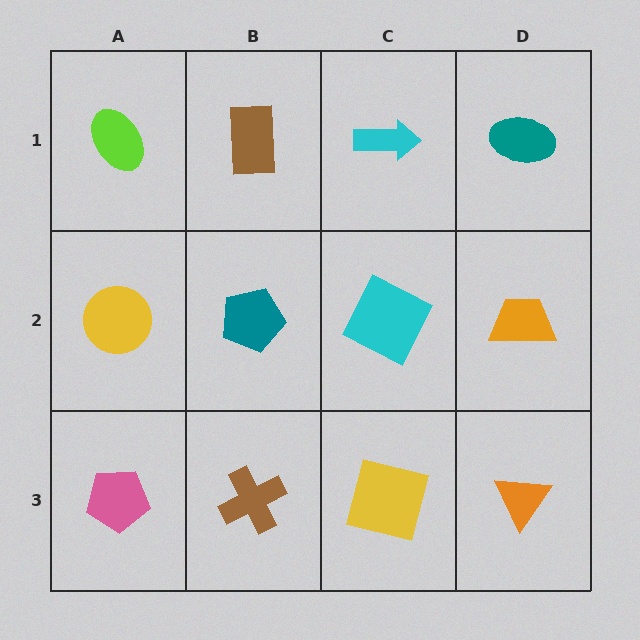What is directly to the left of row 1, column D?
A cyan arrow.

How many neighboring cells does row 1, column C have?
3.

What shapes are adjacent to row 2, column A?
A lime ellipse (row 1, column A), a pink pentagon (row 3, column A), a teal pentagon (row 2, column B).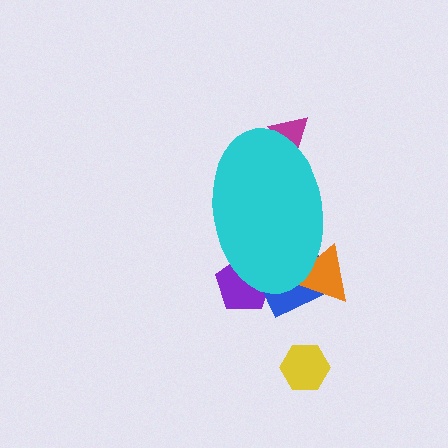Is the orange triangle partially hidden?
Yes, the orange triangle is partially hidden behind the cyan ellipse.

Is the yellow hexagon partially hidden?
No, the yellow hexagon is fully visible.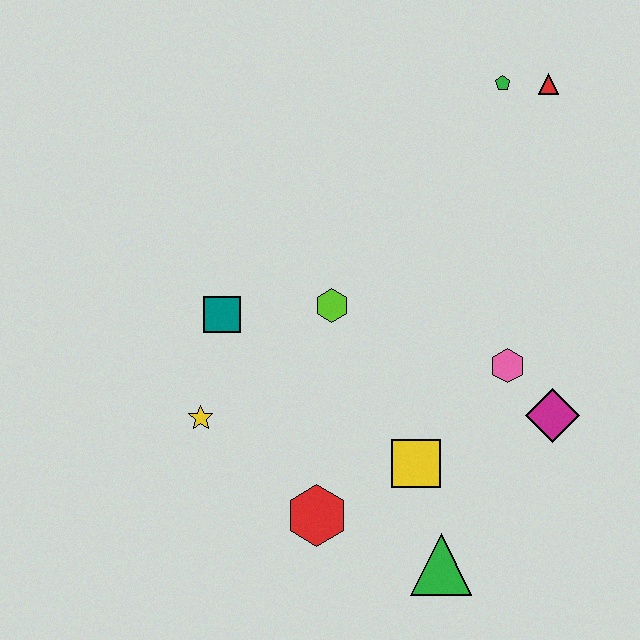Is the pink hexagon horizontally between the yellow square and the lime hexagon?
No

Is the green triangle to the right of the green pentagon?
No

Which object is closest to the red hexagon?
The yellow square is closest to the red hexagon.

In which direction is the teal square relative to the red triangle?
The teal square is to the left of the red triangle.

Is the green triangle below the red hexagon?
Yes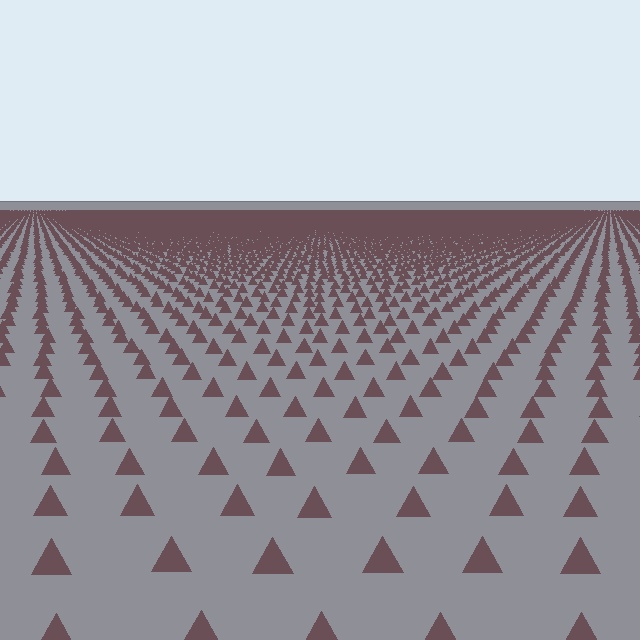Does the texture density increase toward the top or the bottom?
Density increases toward the top.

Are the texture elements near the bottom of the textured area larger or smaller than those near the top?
Larger. Near the bottom, elements are closer to the viewer and appear at a bigger on-screen size.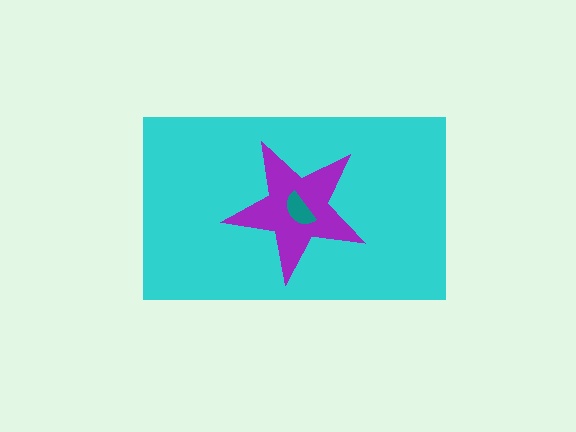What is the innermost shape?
The teal semicircle.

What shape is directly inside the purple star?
The teal semicircle.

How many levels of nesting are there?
3.